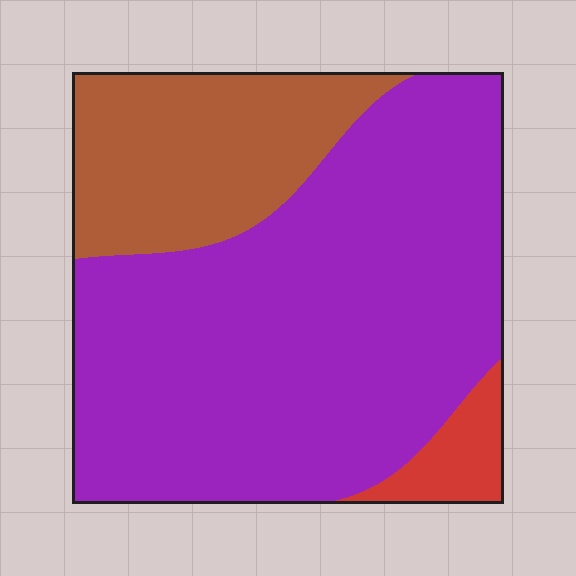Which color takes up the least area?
Red, at roughly 5%.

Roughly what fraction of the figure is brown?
Brown takes up less than a quarter of the figure.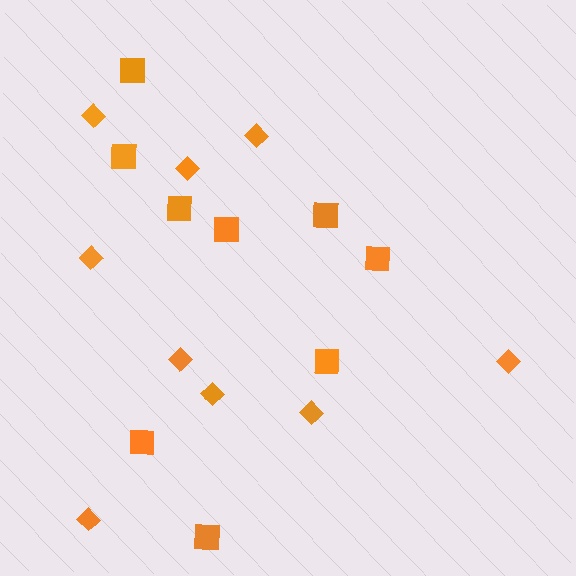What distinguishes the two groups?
There are 2 groups: one group of diamonds (9) and one group of squares (9).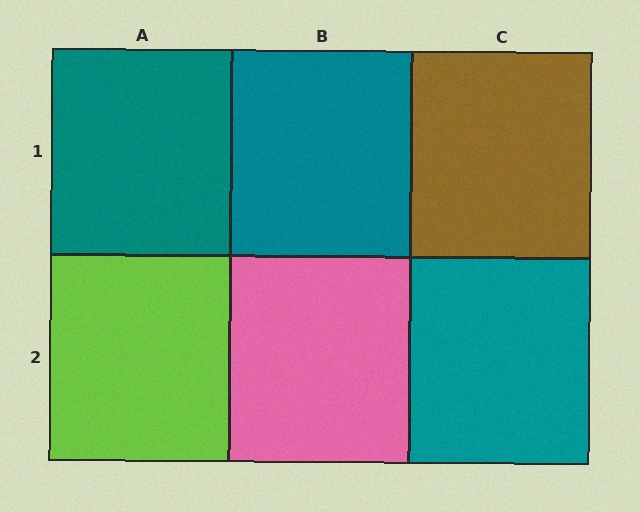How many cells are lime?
1 cell is lime.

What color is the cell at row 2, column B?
Pink.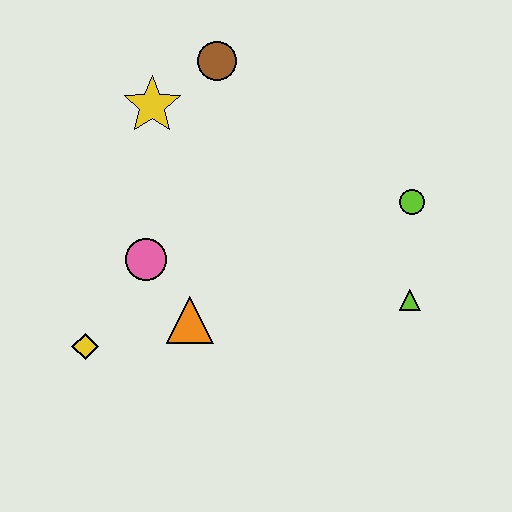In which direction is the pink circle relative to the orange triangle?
The pink circle is above the orange triangle.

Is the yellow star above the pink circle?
Yes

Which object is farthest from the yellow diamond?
The lime circle is farthest from the yellow diamond.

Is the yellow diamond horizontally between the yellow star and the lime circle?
No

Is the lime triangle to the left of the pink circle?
No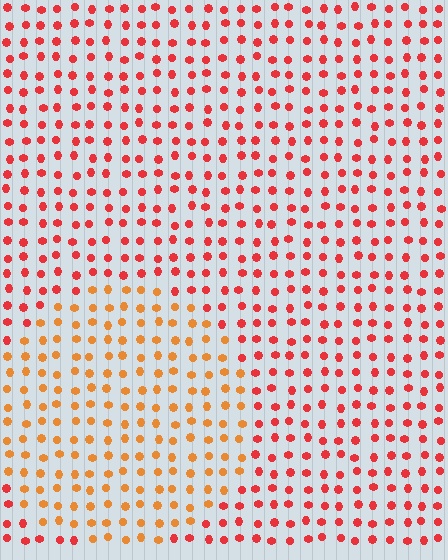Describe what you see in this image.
The image is filled with small red elements in a uniform arrangement. A circle-shaped region is visible where the elements are tinted to a slightly different hue, forming a subtle color boundary.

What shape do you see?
I see a circle.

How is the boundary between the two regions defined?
The boundary is defined purely by a slight shift in hue (about 32 degrees). Spacing, size, and orientation are identical on both sides.